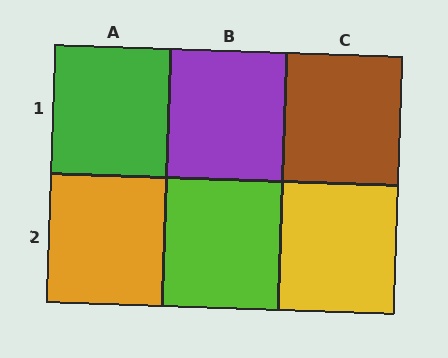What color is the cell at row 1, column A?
Green.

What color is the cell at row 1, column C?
Brown.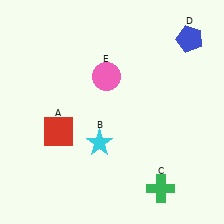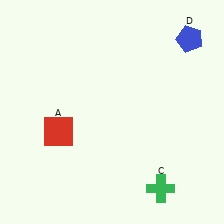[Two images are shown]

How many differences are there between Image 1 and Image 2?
There are 2 differences between the two images.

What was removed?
The pink circle (E), the cyan star (B) were removed in Image 2.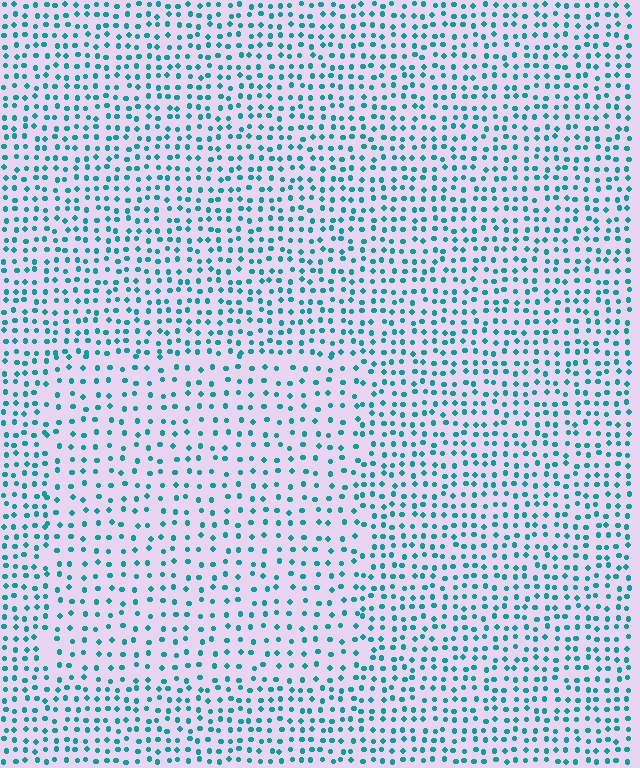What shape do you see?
I see a rectangle.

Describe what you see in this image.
The image contains small teal elements arranged at two different densities. A rectangle-shaped region is visible where the elements are less densely packed than the surrounding area.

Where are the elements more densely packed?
The elements are more densely packed outside the rectangle boundary.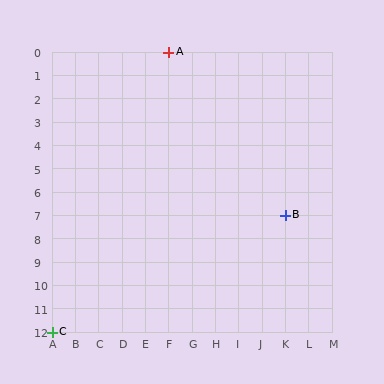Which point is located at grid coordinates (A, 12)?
Point C is at (A, 12).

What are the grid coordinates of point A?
Point A is at grid coordinates (F, 0).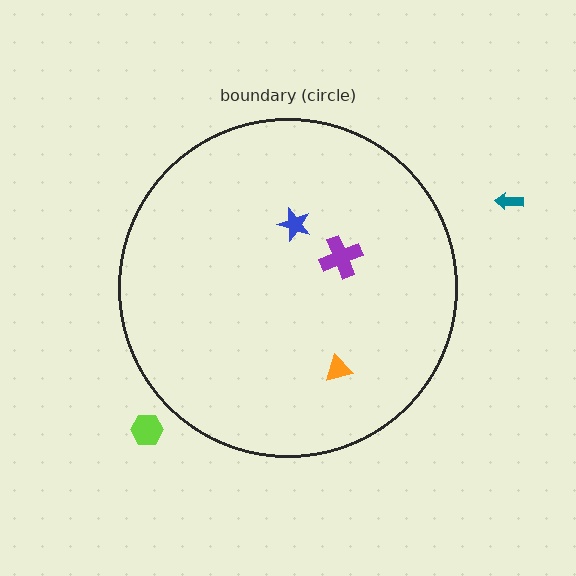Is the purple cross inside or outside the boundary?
Inside.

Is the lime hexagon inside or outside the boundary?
Outside.